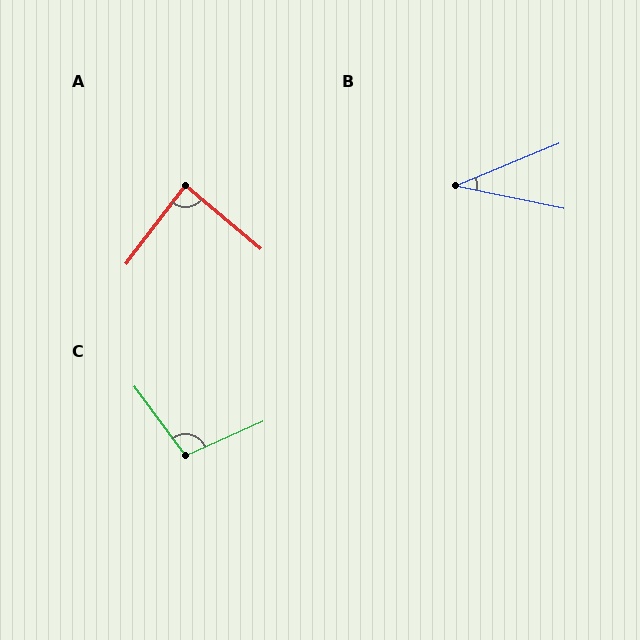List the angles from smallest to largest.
B (34°), A (87°), C (102°).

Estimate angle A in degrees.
Approximately 87 degrees.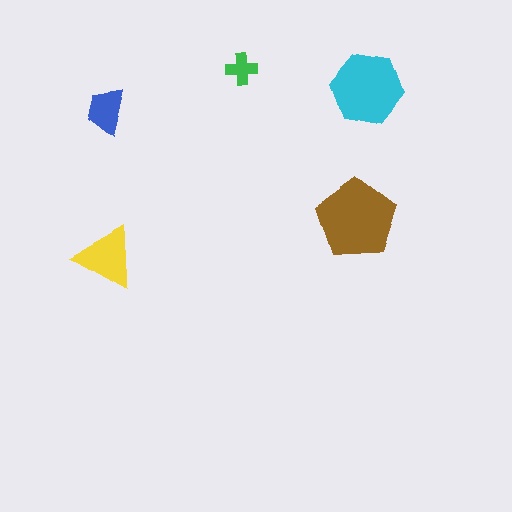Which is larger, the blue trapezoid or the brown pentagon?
The brown pentagon.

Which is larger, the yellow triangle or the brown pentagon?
The brown pentagon.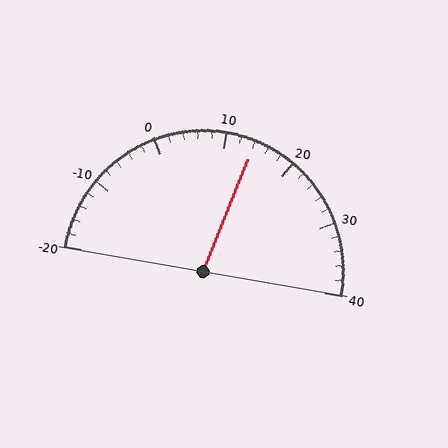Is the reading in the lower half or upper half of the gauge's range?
The reading is in the upper half of the range (-20 to 40).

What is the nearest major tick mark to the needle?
The nearest major tick mark is 10.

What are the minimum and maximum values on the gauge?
The gauge ranges from -20 to 40.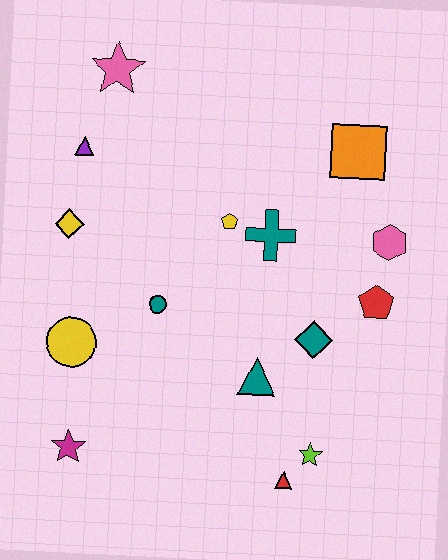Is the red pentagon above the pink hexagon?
No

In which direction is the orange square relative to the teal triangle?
The orange square is above the teal triangle.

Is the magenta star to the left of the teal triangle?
Yes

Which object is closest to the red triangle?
The lime star is closest to the red triangle.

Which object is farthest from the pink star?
The red triangle is farthest from the pink star.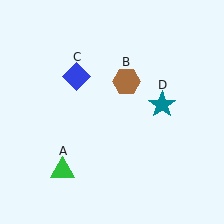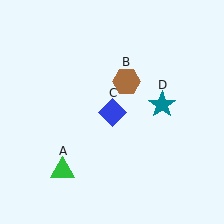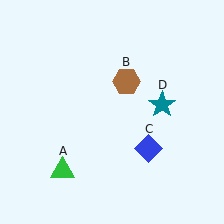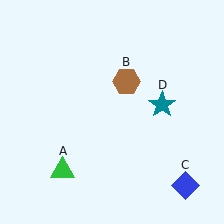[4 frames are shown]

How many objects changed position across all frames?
1 object changed position: blue diamond (object C).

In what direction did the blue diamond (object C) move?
The blue diamond (object C) moved down and to the right.